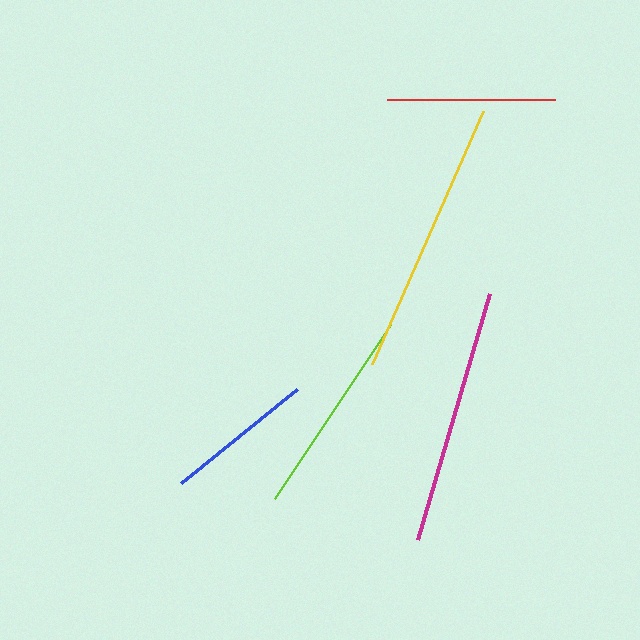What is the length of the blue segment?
The blue segment is approximately 150 pixels long.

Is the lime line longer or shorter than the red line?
The lime line is longer than the red line.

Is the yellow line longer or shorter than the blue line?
The yellow line is longer than the blue line.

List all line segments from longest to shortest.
From longest to shortest: yellow, magenta, lime, red, blue.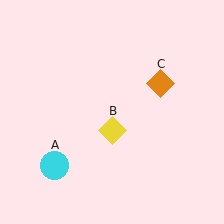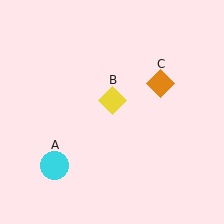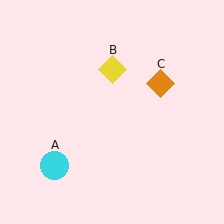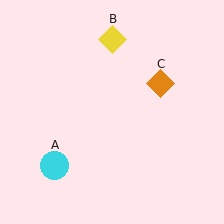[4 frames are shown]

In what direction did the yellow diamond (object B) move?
The yellow diamond (object B) moved up.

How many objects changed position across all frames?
1 object changed position: yellow diamond (object B).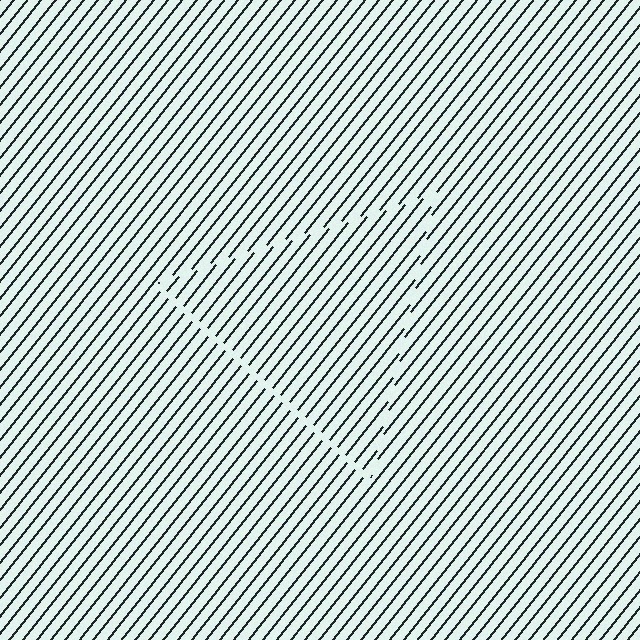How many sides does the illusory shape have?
3 sides — the line-ends trace a triangle.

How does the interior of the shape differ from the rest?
The interior of the shape contains the same grating, shifted by half a period — the contour is defined by the phase discontinuity where line-ends from the inner and outer gratings abut.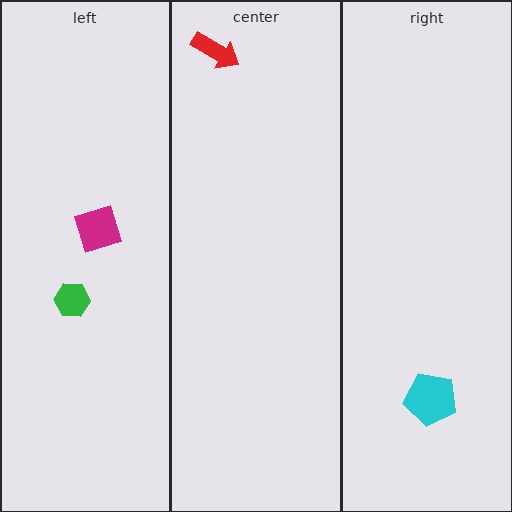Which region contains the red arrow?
The center region.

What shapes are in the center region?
The red arrow.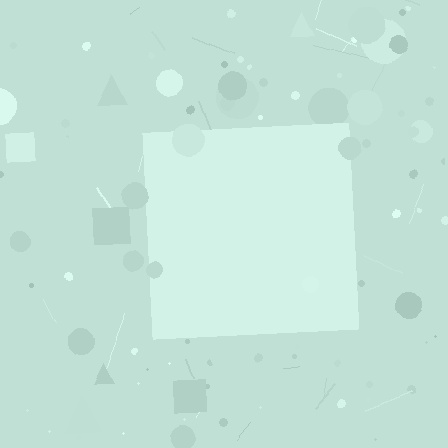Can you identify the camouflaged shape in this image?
The camouflaged shape is a square.